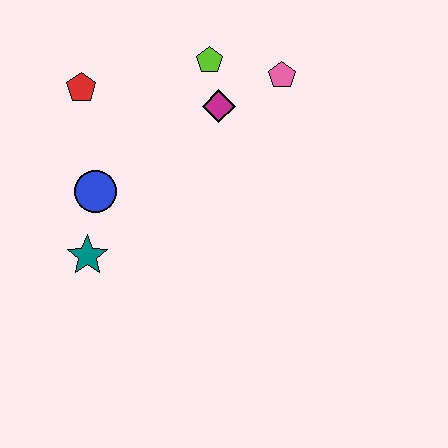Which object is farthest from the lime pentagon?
The teal star is farthest from the lime pentagon.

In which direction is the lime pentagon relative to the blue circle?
The lime pentagon is above the blue circle.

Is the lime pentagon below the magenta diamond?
No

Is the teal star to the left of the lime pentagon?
Yes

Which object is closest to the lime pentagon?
The magenta diamond is closest to the lime pentagon.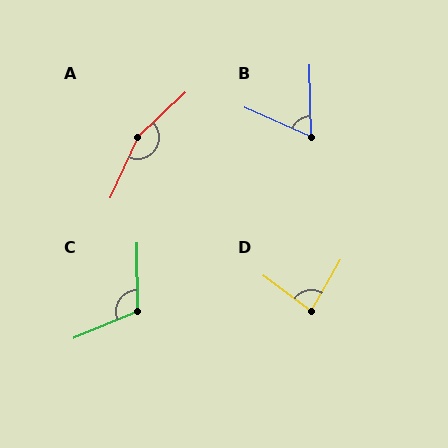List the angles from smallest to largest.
B (65°), D (83°), C (112°), A (157°).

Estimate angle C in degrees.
Approximately 112 degrees.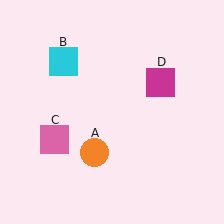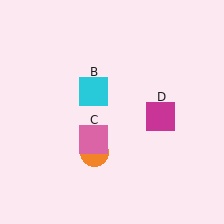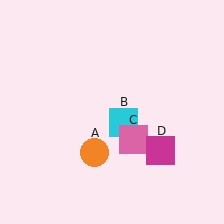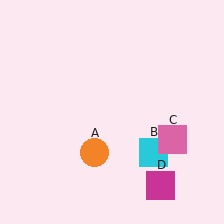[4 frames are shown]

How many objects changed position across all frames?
3 objects changed position: cyan square (object B), pink square (object C), magenta square (object D).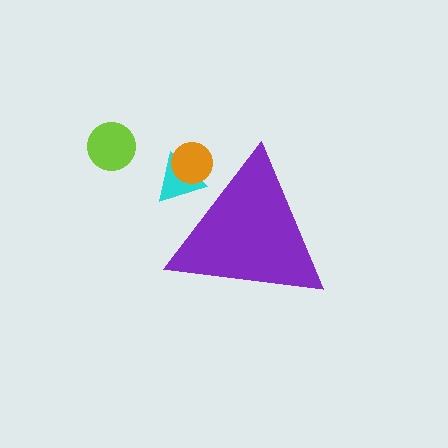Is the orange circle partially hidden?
Yes, the orange circle is partially hidden behind the purple triangle.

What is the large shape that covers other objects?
A purple triangle.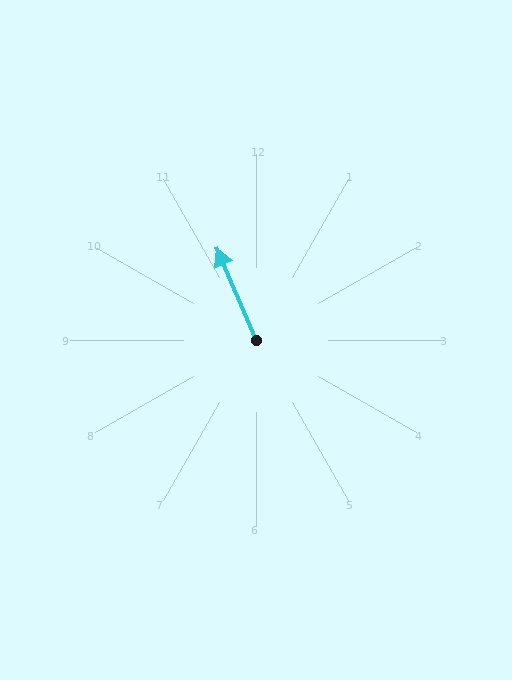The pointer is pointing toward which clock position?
Roughly 11 o'clock.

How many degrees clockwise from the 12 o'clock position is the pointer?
Approximately 337 degrees.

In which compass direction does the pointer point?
Northwest.